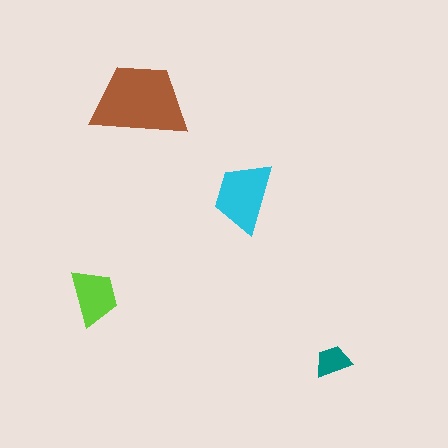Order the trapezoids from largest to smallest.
the brown one, the cyan one, the lime one, the teal one.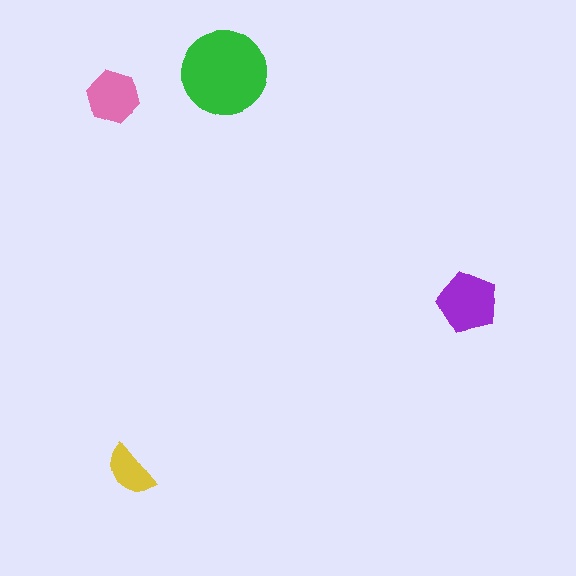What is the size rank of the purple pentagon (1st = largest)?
2nd.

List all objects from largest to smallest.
The green circle, the purple pentagon, the pink hexagon, the yellow semicircle.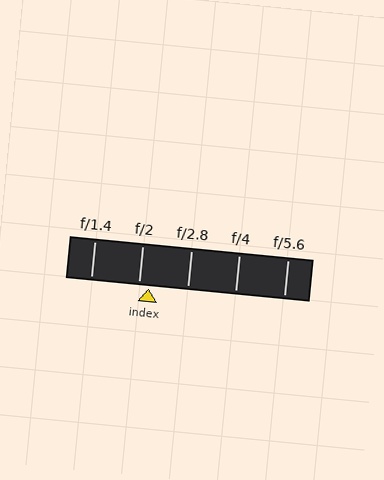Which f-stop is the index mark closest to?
The index mark is closest to f/2.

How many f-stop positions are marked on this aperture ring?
There are 5 f-stop positions marked.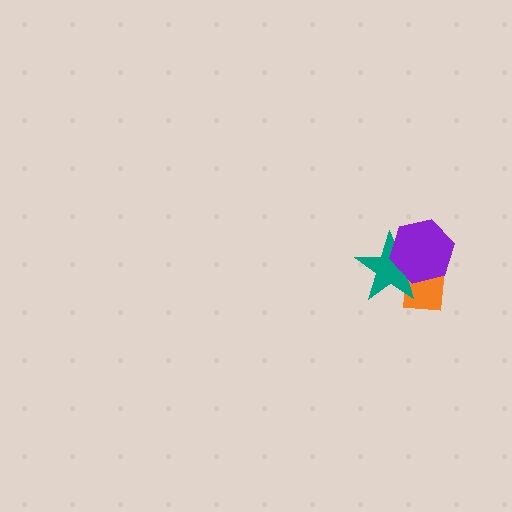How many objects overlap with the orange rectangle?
2 objects overlap with the orange rectangle.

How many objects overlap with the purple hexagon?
2 objects overlap with the purple hexagon.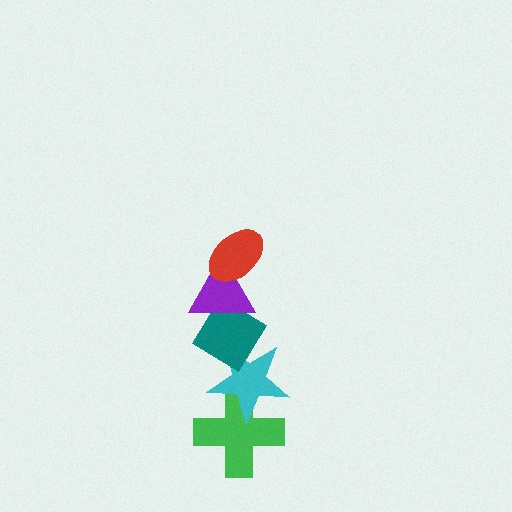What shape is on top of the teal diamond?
The purple triangle is on top of the teal diamond.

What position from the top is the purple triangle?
The purple triangle is 2nd from the top.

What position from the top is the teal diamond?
The teal diamond is 3rd from the top.